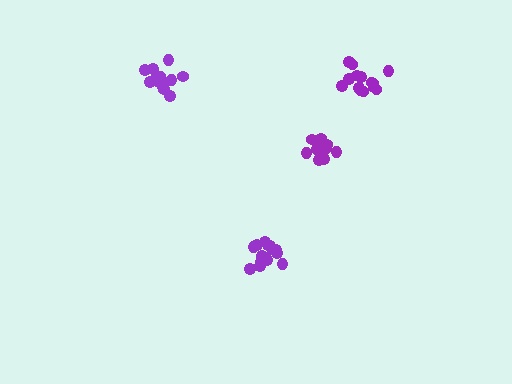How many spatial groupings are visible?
There are 4 spatial groupings.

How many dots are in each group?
Group 1: 13 dots, Group 2: 13 dots, Group 3: 17 dots, Group 4: 14 dots (57 total).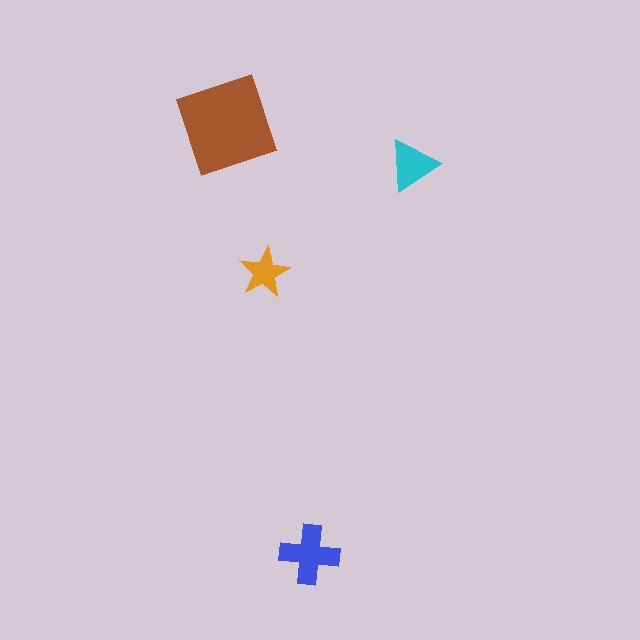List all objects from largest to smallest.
The brown diamond, the blue cross, the cyan triangle, the orange star.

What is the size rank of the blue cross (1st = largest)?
2nd.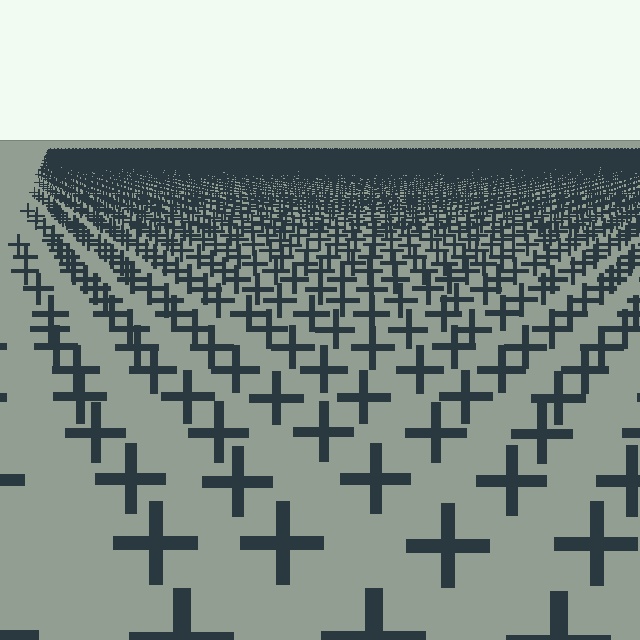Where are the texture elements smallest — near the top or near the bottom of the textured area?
Near the top.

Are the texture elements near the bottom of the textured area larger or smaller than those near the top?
Larger. Near the bottom, elements are closer to the viewer and appear at a bigger on-screen size.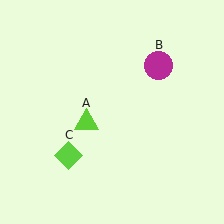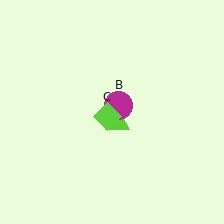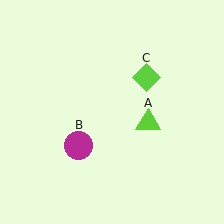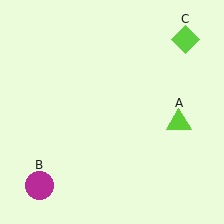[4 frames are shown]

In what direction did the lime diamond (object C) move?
The lime diamond (object C) moved up and to the right.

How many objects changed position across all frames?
3 objects changed position: lime triangle (object A), magenta circle (object B), lime diamond (object C).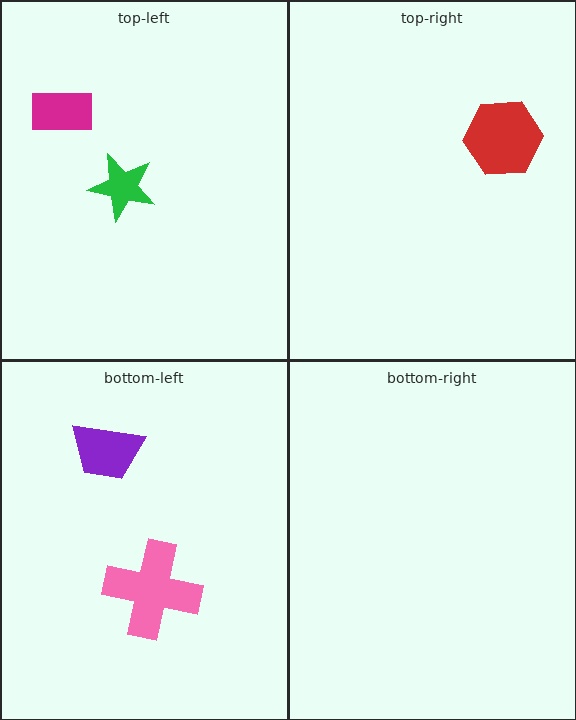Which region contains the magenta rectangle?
The top-left region.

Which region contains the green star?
The top-left region.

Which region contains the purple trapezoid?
The bottom-left region.